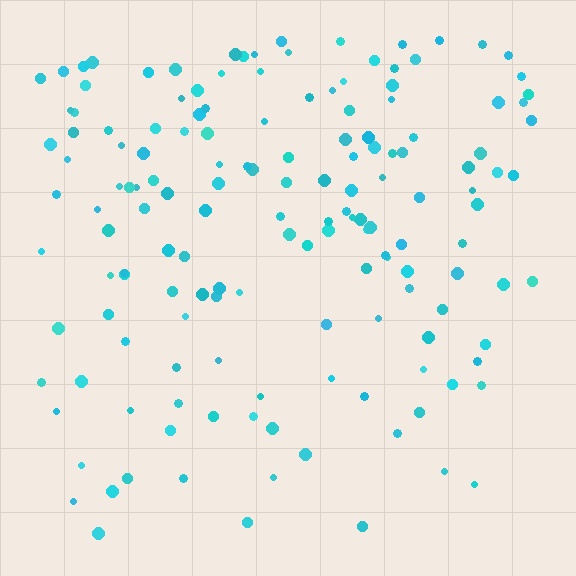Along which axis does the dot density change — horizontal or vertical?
Vertical.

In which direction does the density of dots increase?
From bottom to top, with the top side densest.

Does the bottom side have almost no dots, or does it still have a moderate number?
Still a moderate number, just noticeably fewer than the top.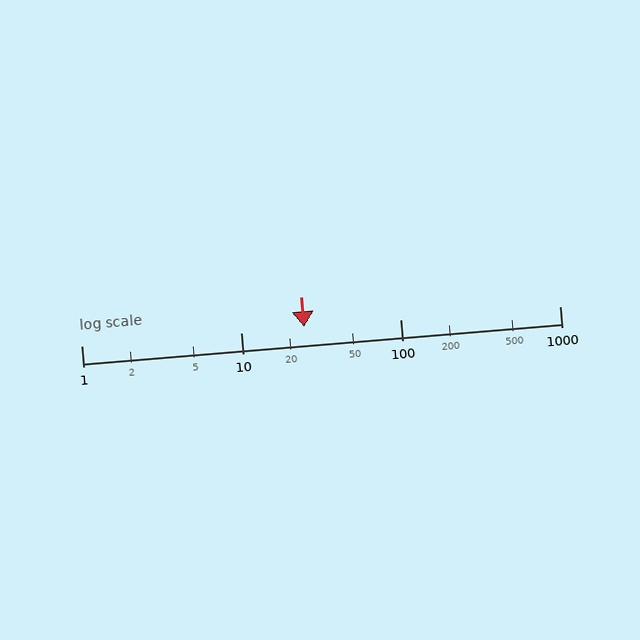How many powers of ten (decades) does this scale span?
The scale spans 3 decades, from 1 to 1000.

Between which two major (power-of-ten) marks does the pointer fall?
The pointer is between 10 and 100.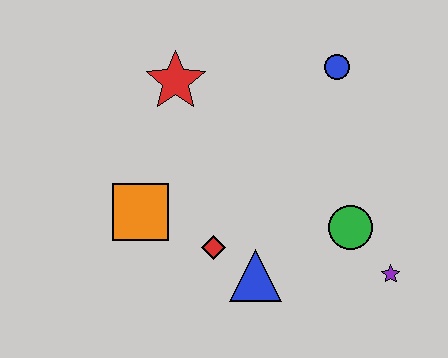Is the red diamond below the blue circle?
Yes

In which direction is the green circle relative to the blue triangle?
The green circle is to the right of the blue triangle.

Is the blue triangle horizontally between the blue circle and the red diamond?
Yes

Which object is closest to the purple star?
The green circle is closest to the purple star.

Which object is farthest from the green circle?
The red star is farthest from the green circle.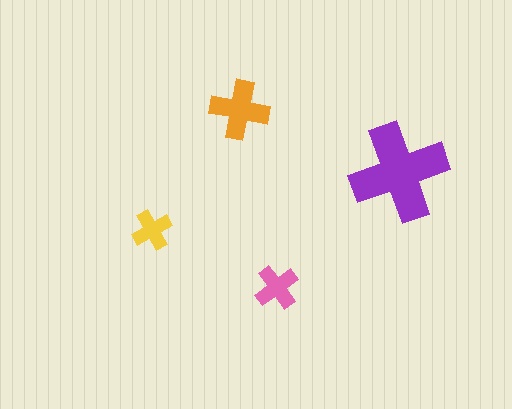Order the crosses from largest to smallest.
the purple one, the orange one, the pink one, the yellow one.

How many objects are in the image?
There are 4 objects in the image.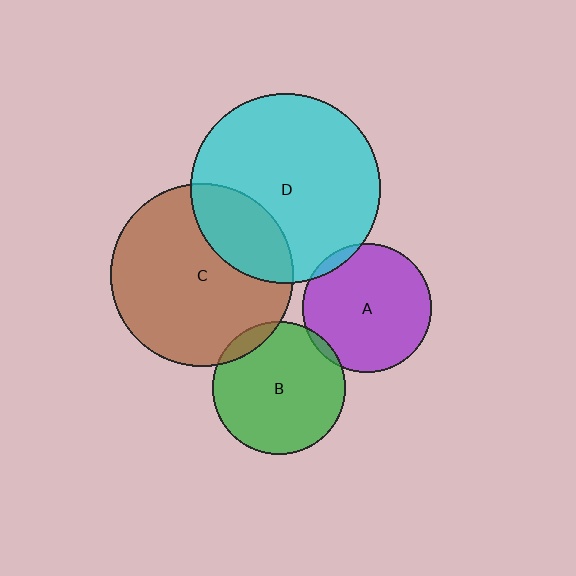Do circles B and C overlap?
Yes.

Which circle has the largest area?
Circle D (cyan).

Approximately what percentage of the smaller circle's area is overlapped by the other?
Approximately 10%.